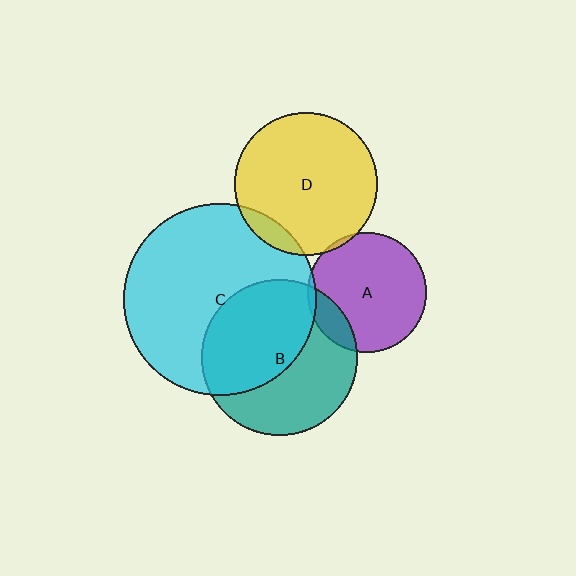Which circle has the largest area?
Circle C (cyan).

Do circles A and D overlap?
Yes.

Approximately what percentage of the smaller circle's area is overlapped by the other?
Approximately 5%.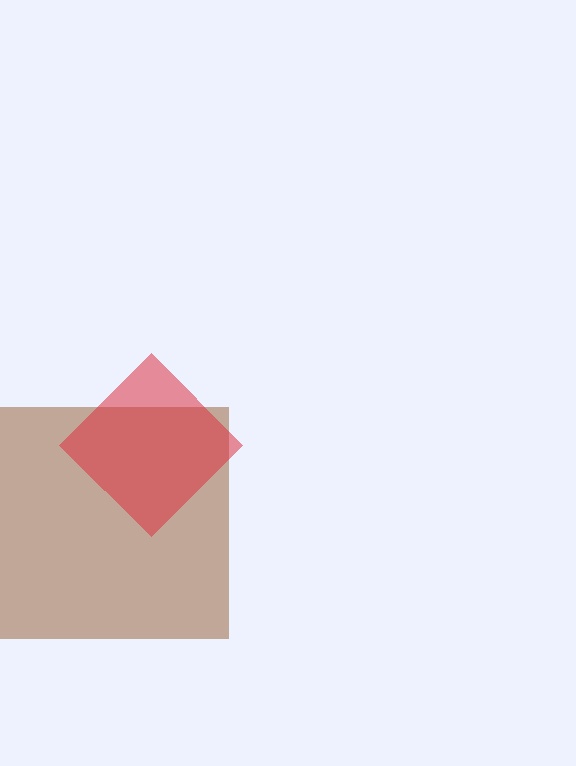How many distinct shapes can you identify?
There are 2 distinct shapes: a brown square, a red diamond.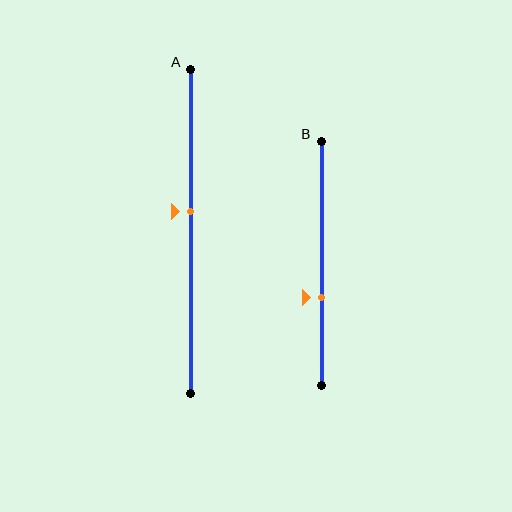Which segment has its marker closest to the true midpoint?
Segment A has its marker closest to the true midpoint.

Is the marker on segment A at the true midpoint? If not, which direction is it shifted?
No, the marker on segment A is shifted upward by about 6% of the segment length.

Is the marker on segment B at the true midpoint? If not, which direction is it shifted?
No, the marker on segment B is shifted downward by about 14% of the segment length.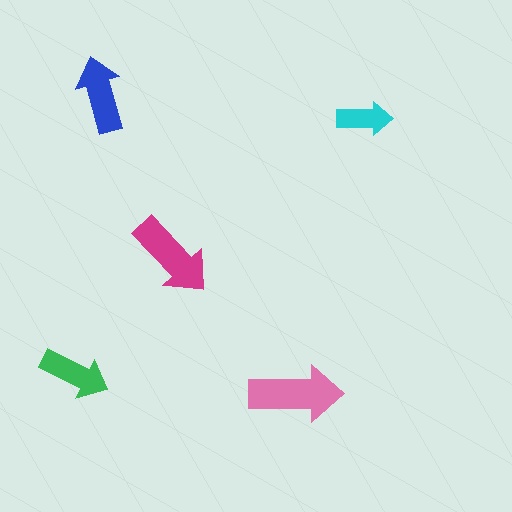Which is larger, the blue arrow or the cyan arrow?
The blue one.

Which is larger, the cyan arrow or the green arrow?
The green one.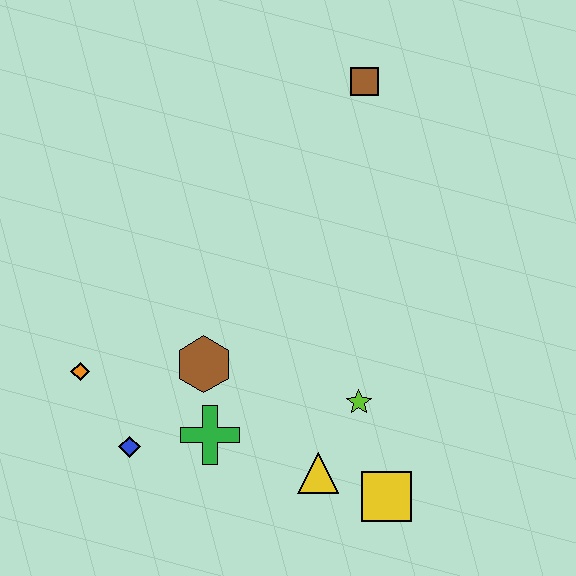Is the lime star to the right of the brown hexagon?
Yes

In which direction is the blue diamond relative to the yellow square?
The blue diamond is to the left of the yellow square.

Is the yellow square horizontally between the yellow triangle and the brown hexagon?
No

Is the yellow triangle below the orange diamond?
Yes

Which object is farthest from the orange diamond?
The brown square is farthest from the orange diamond.